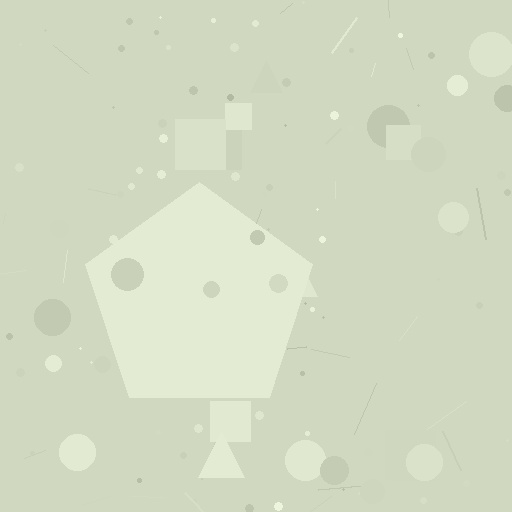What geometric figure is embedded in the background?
A pentagon is embedded in the background.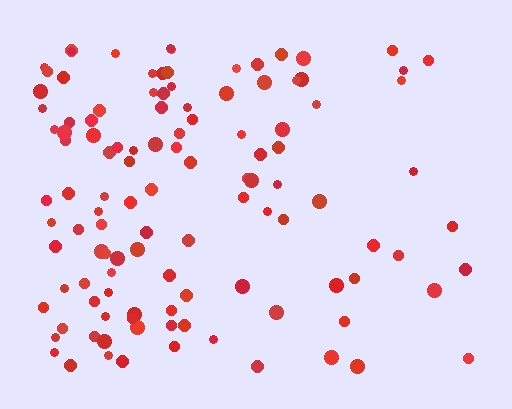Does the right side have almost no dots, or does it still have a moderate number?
Still a moderate number, just noticeably fewer than the left.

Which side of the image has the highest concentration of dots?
The left.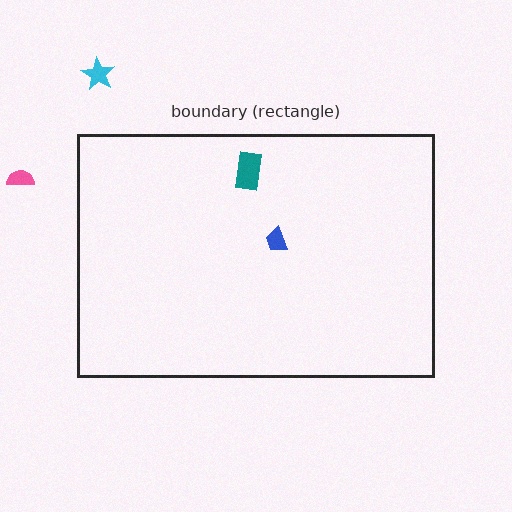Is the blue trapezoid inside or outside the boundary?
Inside.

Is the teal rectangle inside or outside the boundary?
Inside.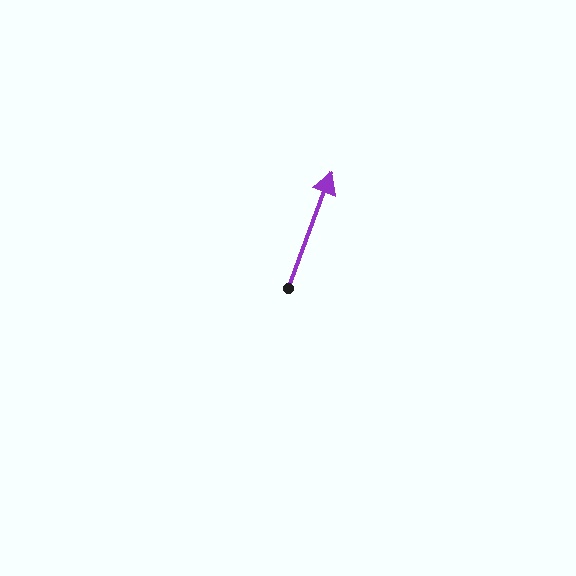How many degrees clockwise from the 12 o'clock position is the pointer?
Approximately 21 degrees.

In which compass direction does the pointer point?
North.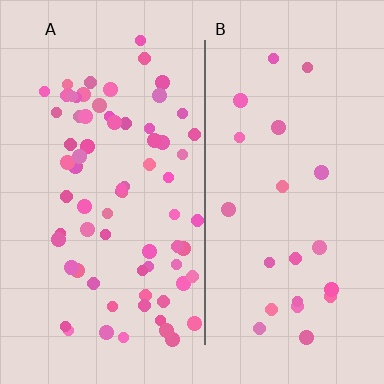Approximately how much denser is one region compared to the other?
Approximately 3.3× — region A over region B.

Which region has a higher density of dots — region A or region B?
A (the left).